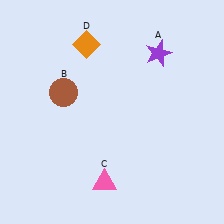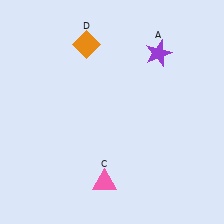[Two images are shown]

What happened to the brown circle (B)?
The brown circle (B) was removed in Image 2. It was in the top-left area of Image 1.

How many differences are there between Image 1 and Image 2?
There is 1 difference between the two images.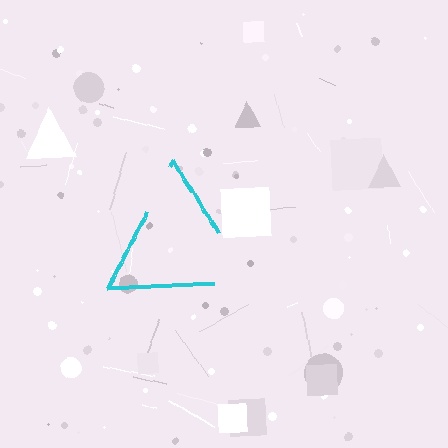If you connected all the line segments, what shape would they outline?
They would outline a triangle.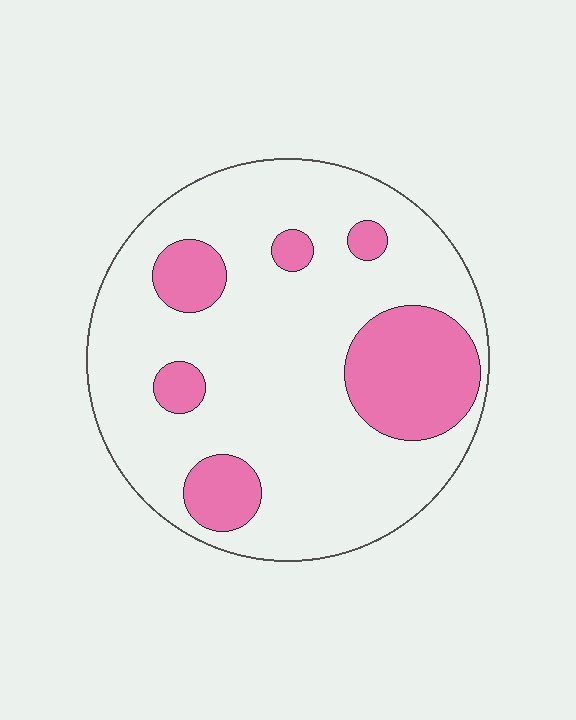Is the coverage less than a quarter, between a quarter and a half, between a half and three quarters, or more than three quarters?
Less than a quarter.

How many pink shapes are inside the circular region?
6.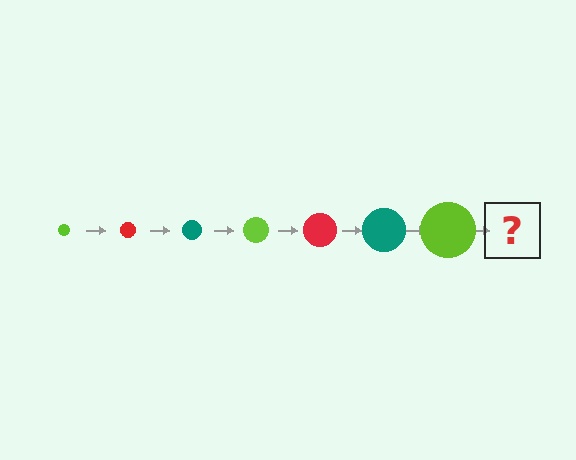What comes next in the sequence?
The next element should be a red circle, larger than the previous one.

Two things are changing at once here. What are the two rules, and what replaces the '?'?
The two rules are that the circle grows larger each step and the color cycles through lime, red, and teal. The '?' should be a red circle, larger than the previous one.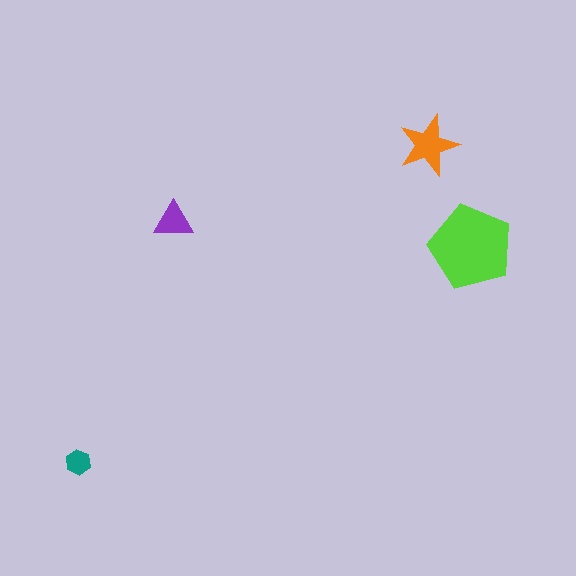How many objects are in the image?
There are 4 objects in the image.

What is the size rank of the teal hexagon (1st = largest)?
4th.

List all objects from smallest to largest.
The teal hexagon, the purple triangle, the orange star, the lime pentagon.